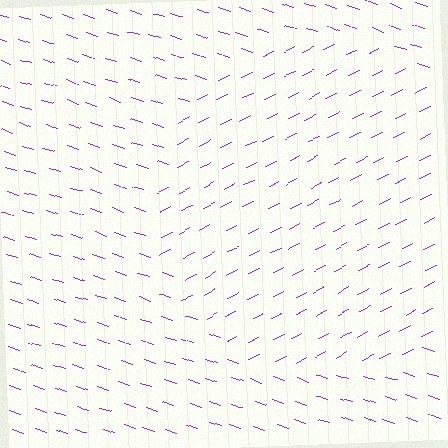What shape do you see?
I see a circle.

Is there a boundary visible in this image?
Yes, there is a texture boundary formed by a change in line orientation.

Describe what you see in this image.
The image is filled with small purple line segments. A circle region in the image has lines oriented differently from the surrounding lines, creating a visible texture boundary.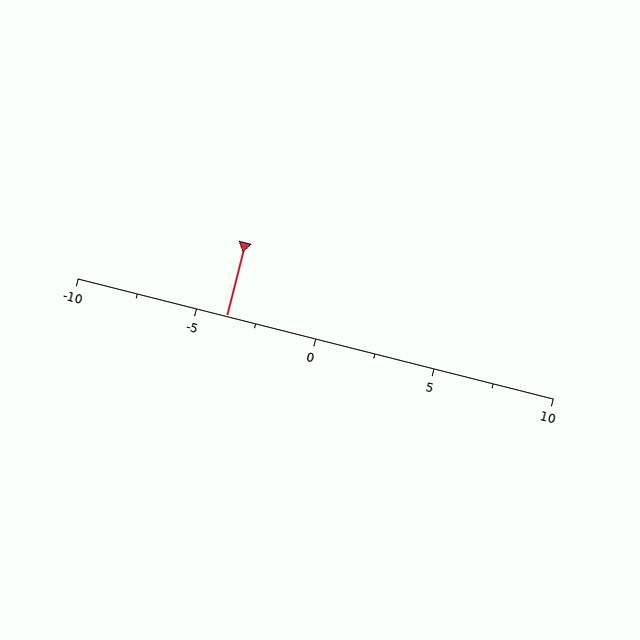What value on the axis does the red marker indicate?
The marker indicates approximately -3.8.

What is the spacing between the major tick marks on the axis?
The major ticks are spaced 5 apart.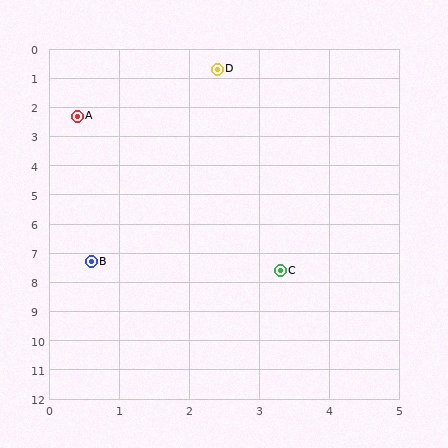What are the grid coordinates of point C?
Point C is at approximately (3.3, 7.6).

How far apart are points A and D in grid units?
Points A and D are about 2.6 grid units apart.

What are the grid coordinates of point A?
Point A is at approximately (0.4, 2.3).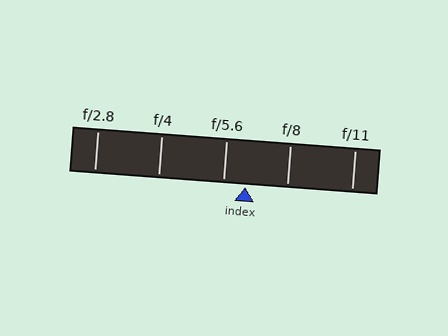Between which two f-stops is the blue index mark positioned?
The index mark is between f/5.6 and f/8.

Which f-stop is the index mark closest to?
The index mark is closest to f/5.6.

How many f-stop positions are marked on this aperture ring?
There are 5 f-stop positions marked.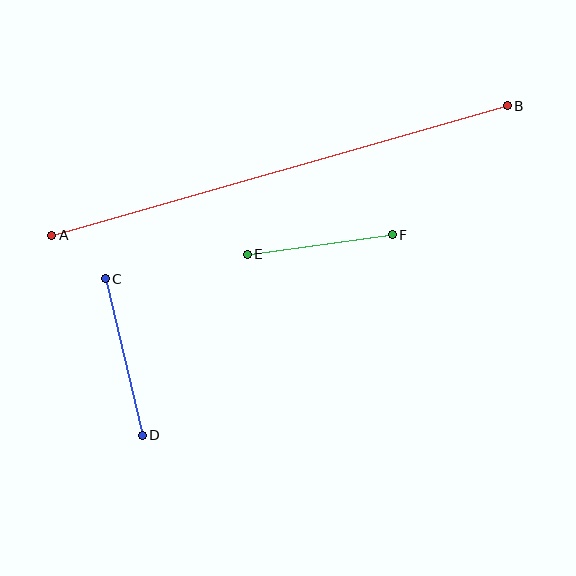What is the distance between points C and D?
The distance is approximately 161 pixels.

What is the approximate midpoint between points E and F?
The midpoint is at approximately (320, 245) pixels.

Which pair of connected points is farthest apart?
Points A and B are farthest apart.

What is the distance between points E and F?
The distance is approximately 146 pixels.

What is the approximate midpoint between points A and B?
The midpoint is at approximately (280, 171) pixels.